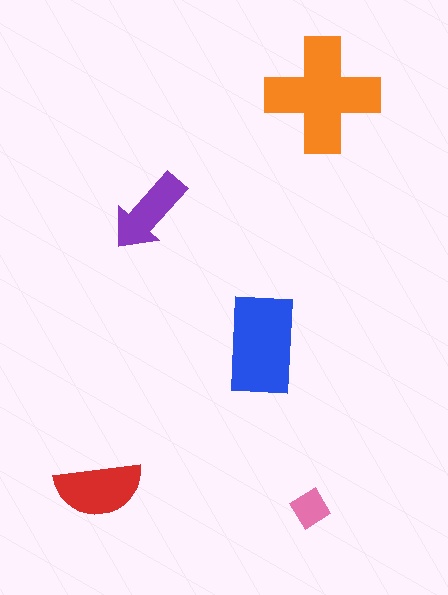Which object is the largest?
The orange cross.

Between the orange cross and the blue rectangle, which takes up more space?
The orange cross.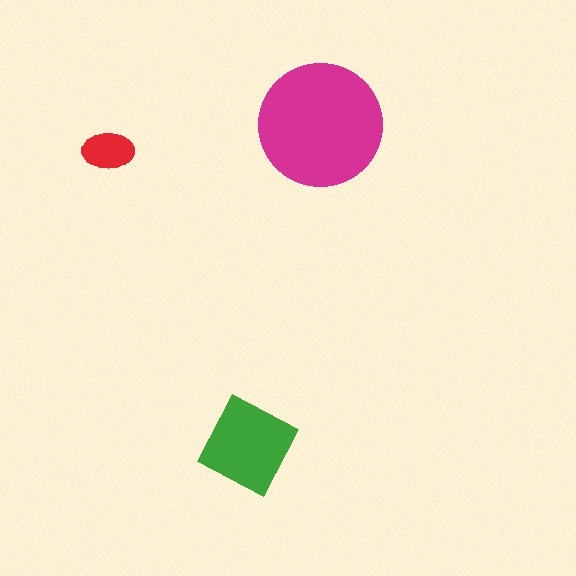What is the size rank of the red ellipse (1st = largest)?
3rd.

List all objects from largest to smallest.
The magenta circle, the green square, the red ellipse.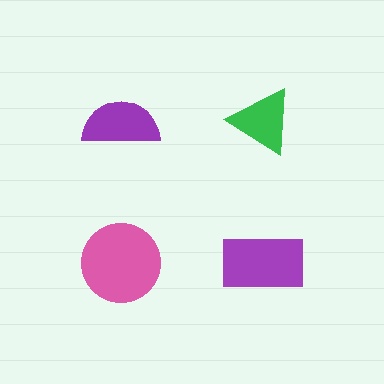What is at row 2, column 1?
A pink circle.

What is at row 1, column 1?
A purple semicircle.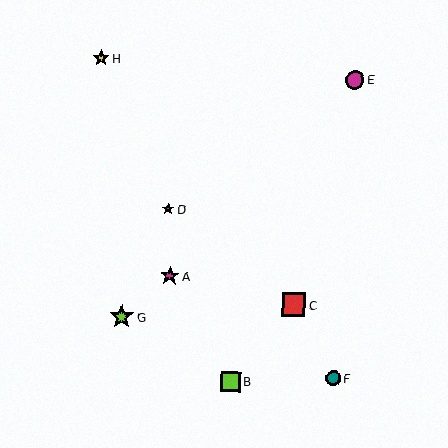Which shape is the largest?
The lime star (labeled G) is the largest.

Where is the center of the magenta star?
The center of the magenta star is at (170, 276).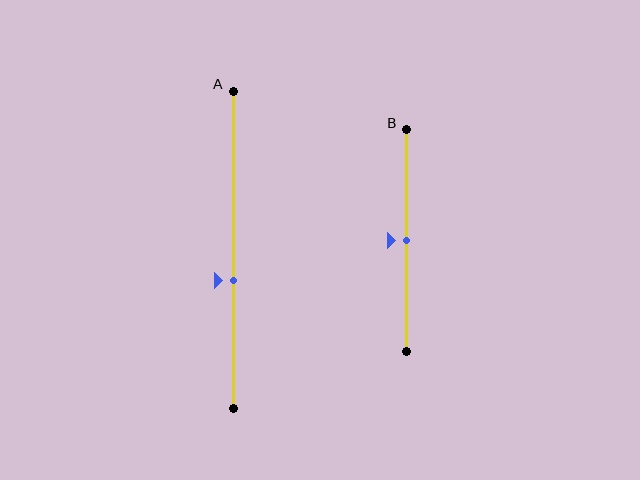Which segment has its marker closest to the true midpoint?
Segment B has its marker closest to the true midpoint.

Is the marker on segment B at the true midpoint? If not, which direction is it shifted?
Yes, the marker on segment B is at the true midpoint.